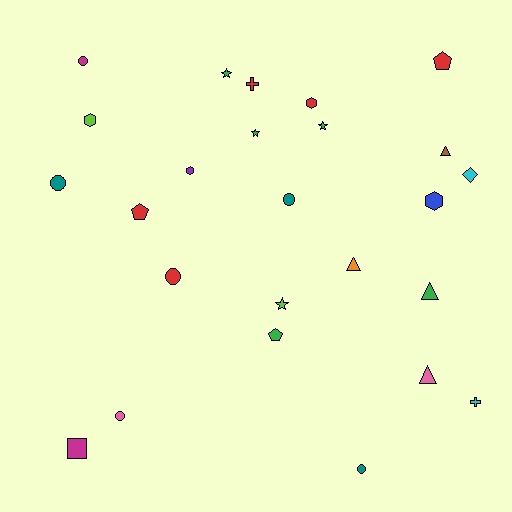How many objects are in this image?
There are 25 objects.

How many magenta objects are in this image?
There are 2 magenta objects.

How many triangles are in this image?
There are 4 triangles.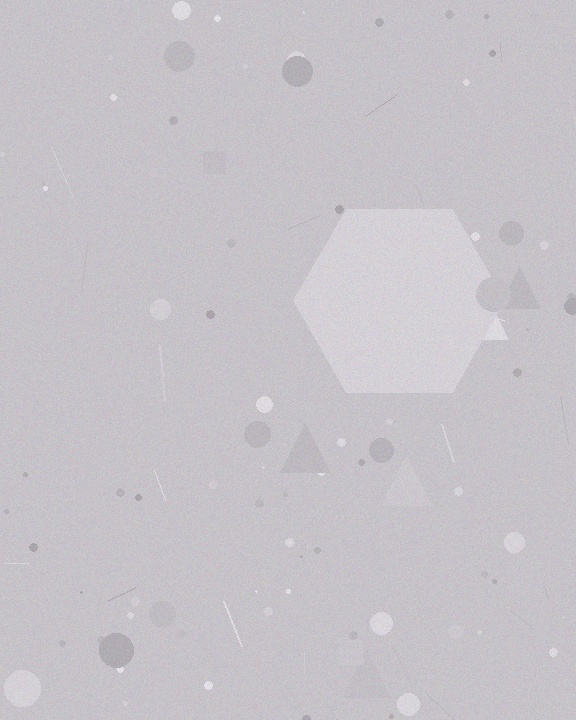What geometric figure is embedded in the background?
A hexagon is embedded in the background.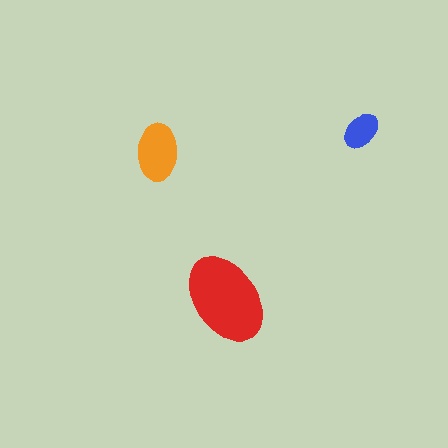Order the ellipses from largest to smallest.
the red one, the orange one, the blue one.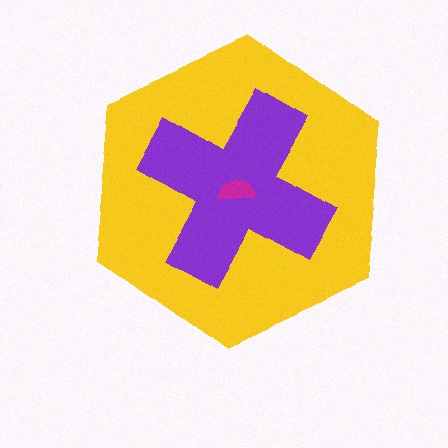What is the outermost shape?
The yellow hexagon.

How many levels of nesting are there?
3.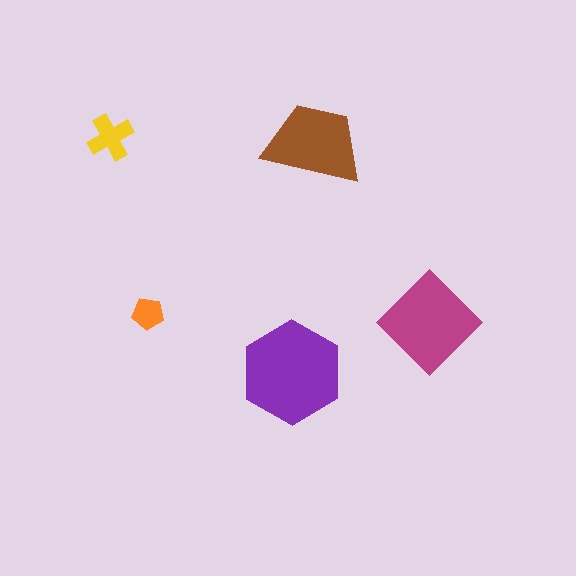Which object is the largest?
The purple hexagon.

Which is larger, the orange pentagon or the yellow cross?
The yellow cross.